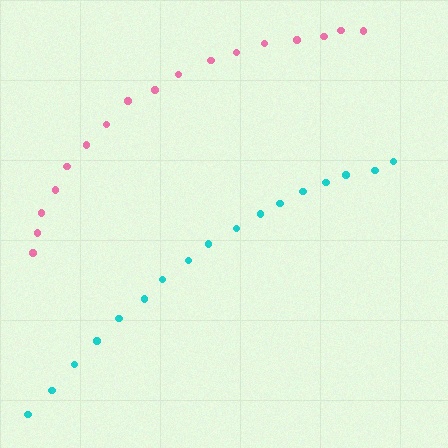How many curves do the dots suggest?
There are 2 distinct paths.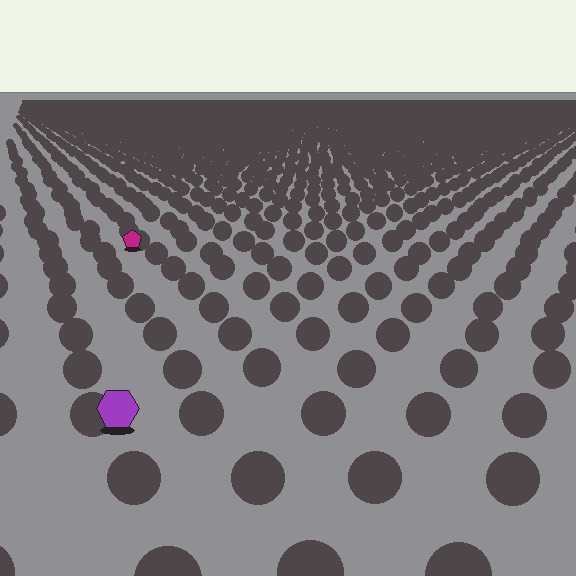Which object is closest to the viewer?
The purple hexagon is closest. The texture marks near it are larger and more spread out.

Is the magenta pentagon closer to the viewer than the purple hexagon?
No. The purple hexagon is closer — you can tell from the texture gradient: the ground texture is coarser near it.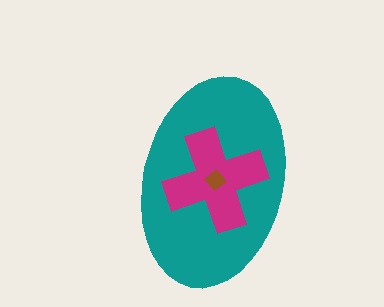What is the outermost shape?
The teal ellipse.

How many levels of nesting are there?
3.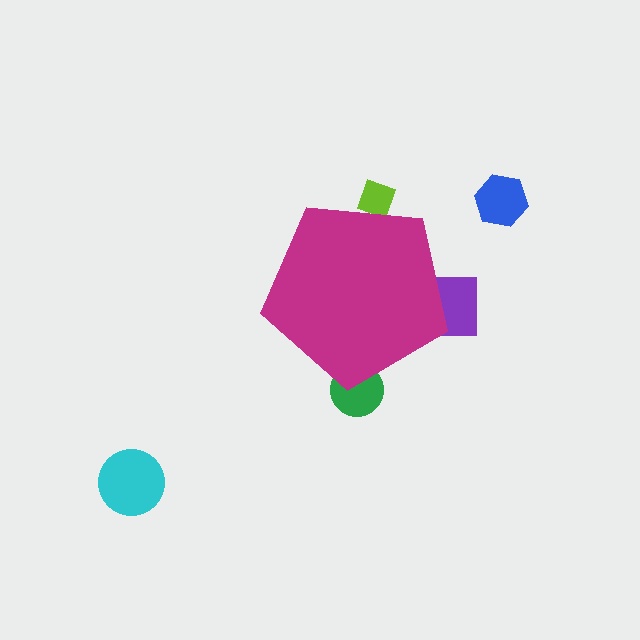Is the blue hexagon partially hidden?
No, the blue hexagon is fully visible.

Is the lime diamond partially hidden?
Yes, the lime diamond is partially hidden behind the magenta pentagon.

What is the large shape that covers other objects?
A magenta pentagon.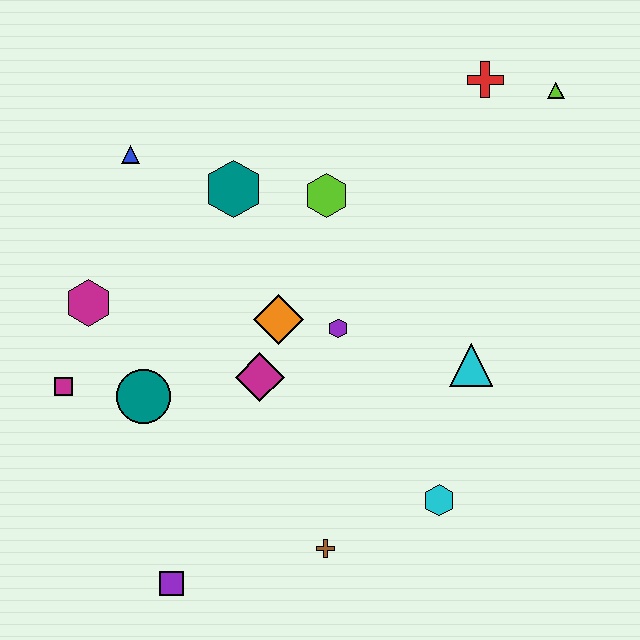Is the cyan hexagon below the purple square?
No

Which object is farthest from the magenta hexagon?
The lime triangle is farthest from the magenta hexagon.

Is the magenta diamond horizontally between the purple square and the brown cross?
Yes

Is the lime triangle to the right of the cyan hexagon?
Yes